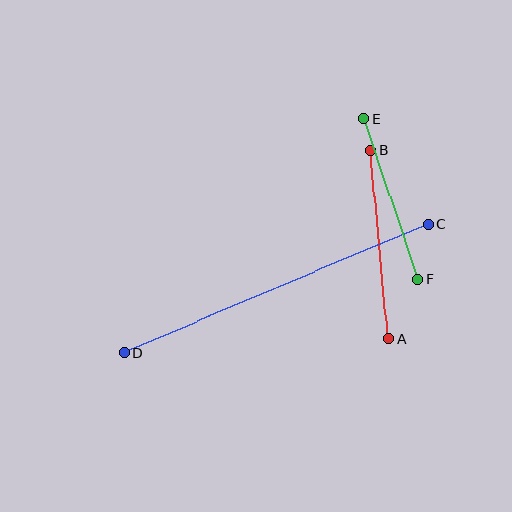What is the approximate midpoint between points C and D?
The midpoint is at approximately (276, 289) pixels.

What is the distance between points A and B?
The distance is approximately 189 pixels.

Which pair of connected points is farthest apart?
Points C and D are farthest apart.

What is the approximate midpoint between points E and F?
The midpoint is at approximately (391, 199) pixels.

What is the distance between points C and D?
The distance is approximately 330 pixels.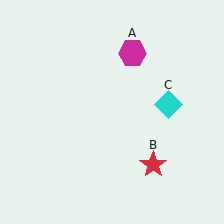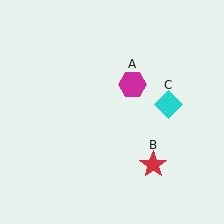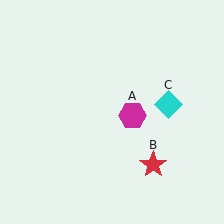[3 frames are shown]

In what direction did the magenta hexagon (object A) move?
The magenta hexagon (object A) moved down.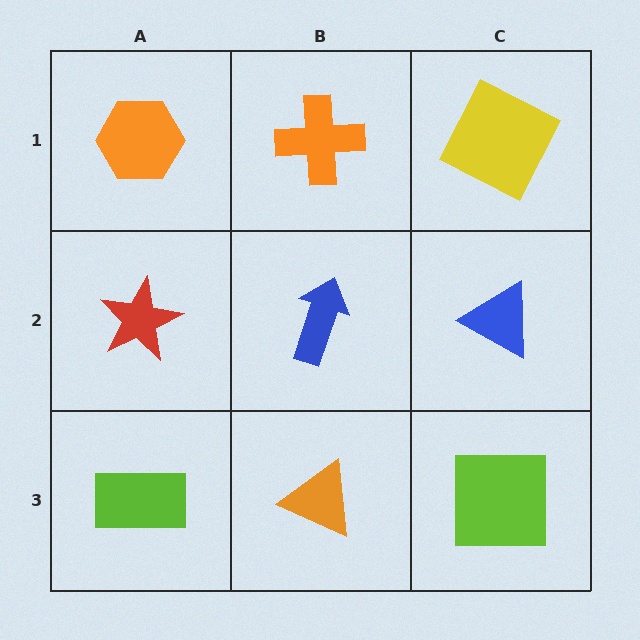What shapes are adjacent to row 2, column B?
An orange cross (row 1, column B), an orange triangle (row 3, column B), a red star (row 2, column A), a blue triangle (row 2, column C).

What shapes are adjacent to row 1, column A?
A red star (row 2, column A), an orange cross (row 1, column B).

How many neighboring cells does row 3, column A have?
2.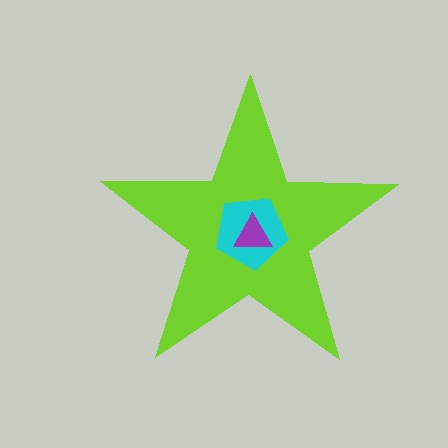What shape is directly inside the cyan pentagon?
The purple triangle.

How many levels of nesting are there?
3.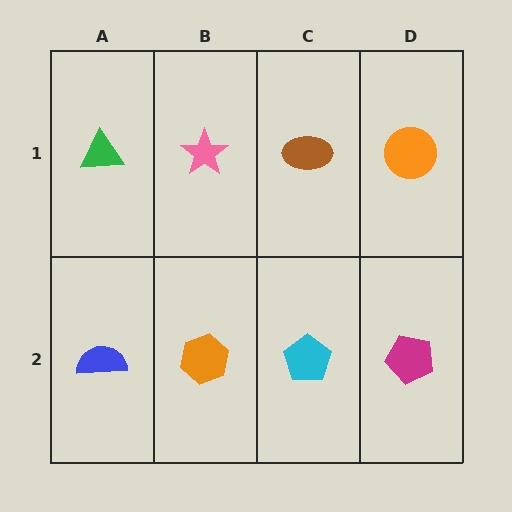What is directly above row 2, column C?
A brown ellipse.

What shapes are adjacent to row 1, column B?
An orange hexagon (row 2, column B), a green triangle (row 1, column A), a brown ellipse (row 1, column C).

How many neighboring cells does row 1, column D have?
2.